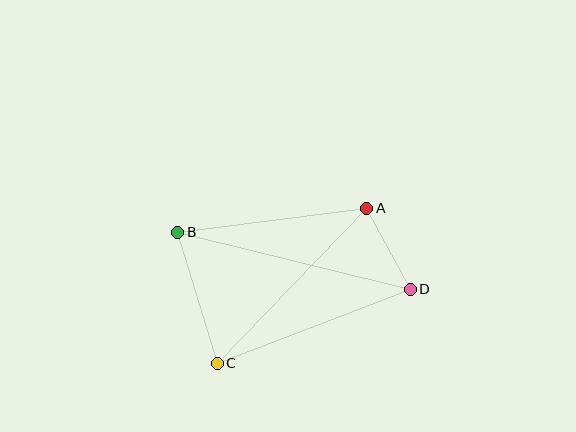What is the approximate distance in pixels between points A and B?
The distance between A and B is approximately 191 pixels.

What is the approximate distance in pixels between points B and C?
The distance between B and C is approximately 137 pixels.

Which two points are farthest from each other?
Points B and D are farthest from each other.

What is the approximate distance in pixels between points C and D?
The distance between C and D is approximately 207 pixels.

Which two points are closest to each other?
Points A and D are closest to each other.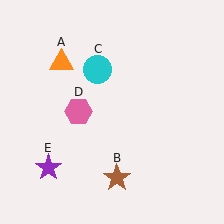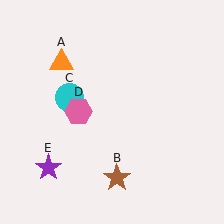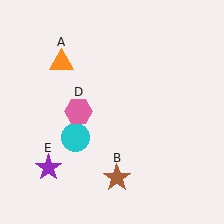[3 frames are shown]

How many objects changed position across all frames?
1 object changed position: cyan circle (object C).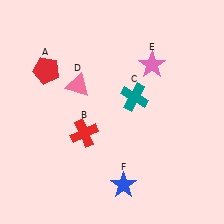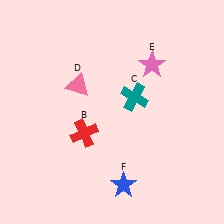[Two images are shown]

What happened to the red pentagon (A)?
The red pentagon (A) was removed in Image 2. It was in the top-left area of Image 1.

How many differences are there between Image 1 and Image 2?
There is 1 difference between the two images.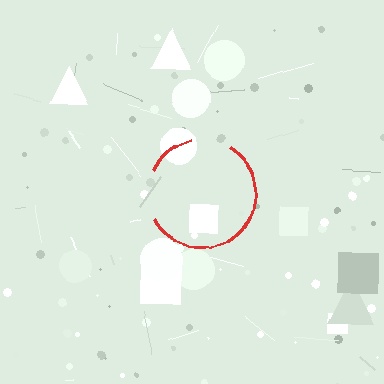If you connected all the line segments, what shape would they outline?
They would outline a circle.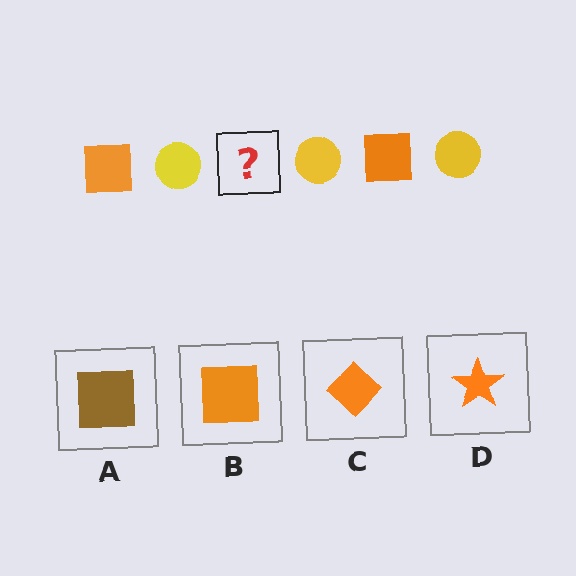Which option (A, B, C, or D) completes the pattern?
B.